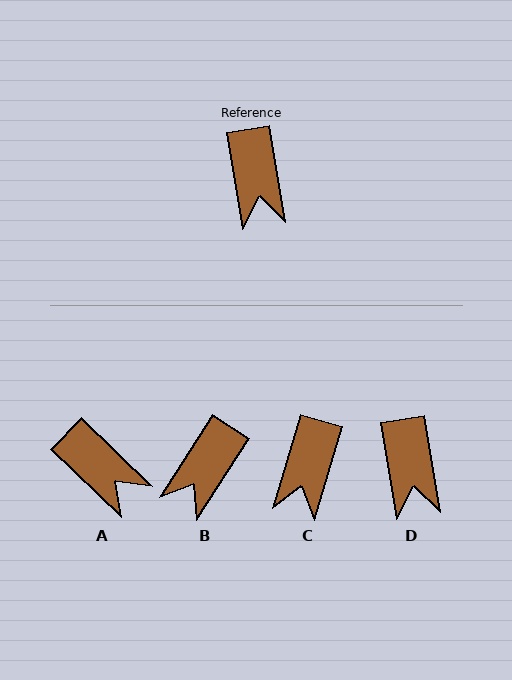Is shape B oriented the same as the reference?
No, it is off by about 42 degrees.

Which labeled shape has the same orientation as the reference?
D.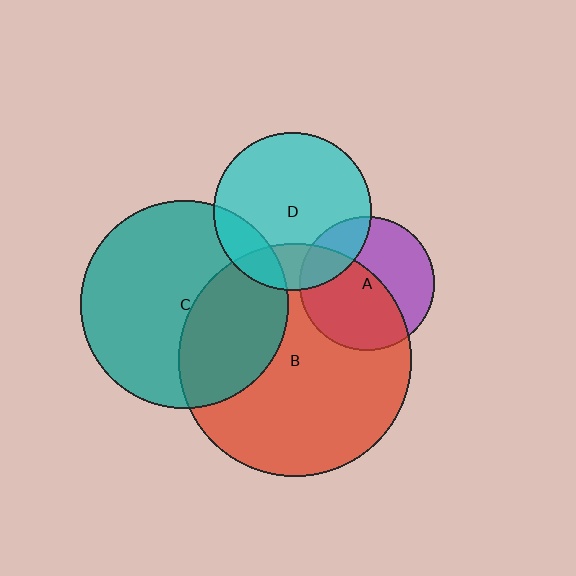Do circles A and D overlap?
Yes.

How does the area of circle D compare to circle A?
Approximately 1.4 times.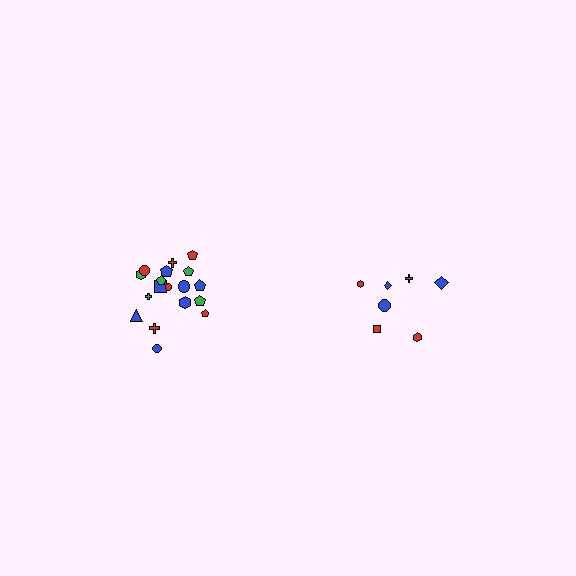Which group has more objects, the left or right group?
The left group.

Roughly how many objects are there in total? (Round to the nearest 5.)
Roughly 25 objects in total.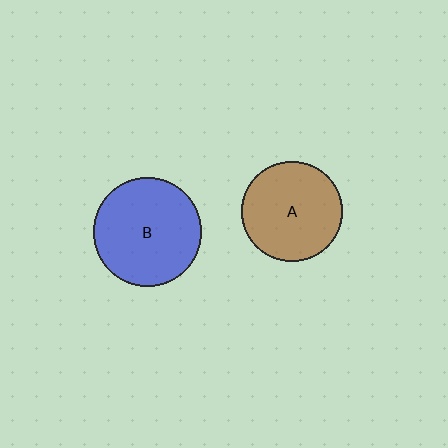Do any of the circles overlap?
No, none of the circles overlap.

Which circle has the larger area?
Circle B (blue).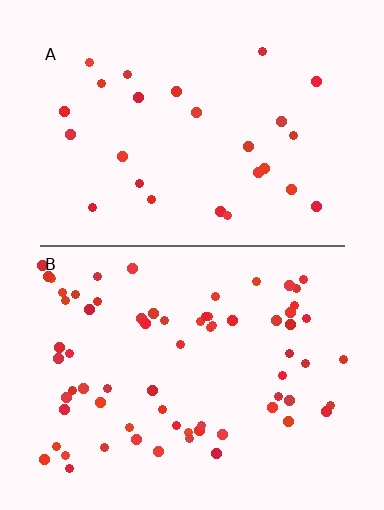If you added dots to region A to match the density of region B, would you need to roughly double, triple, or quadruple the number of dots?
Approximately triple.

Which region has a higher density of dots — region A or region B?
B (the bottom).